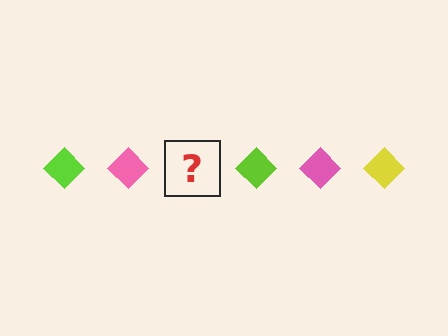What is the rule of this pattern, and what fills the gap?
The rule is that the pattern cycles through lime, pink, yellow diamonds. The gap should be filled with a yellow diamond.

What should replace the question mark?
The question mark should be replaced with a yellow diamond.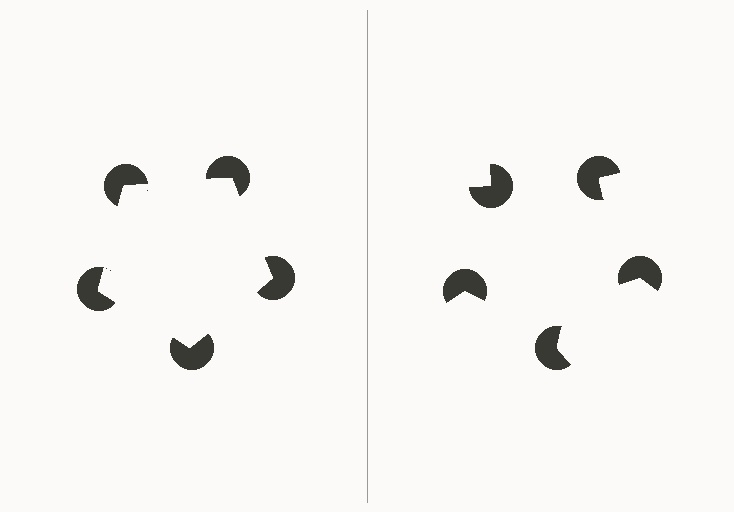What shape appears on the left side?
An illusory pentagon.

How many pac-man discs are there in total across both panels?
10 — 5 on each side.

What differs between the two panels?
The pac-man discs are positioned identically on both sides; only the wedge orientations differ. On the left they align to a pentagon; on the right they are misaligned.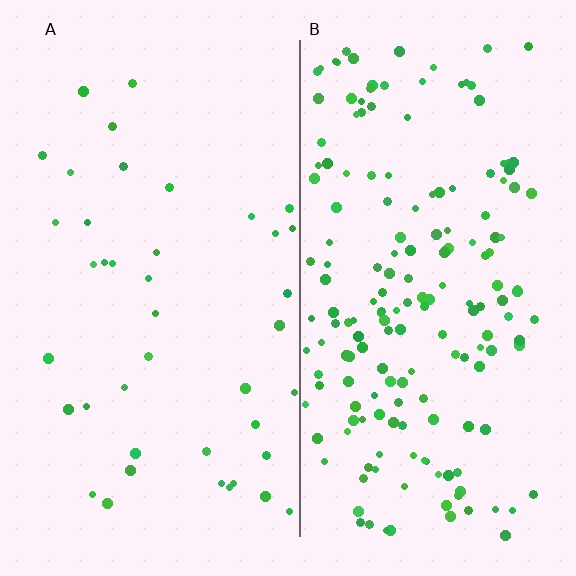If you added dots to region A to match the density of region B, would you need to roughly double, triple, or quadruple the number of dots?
Approximately quadruple.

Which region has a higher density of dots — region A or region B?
B (the right).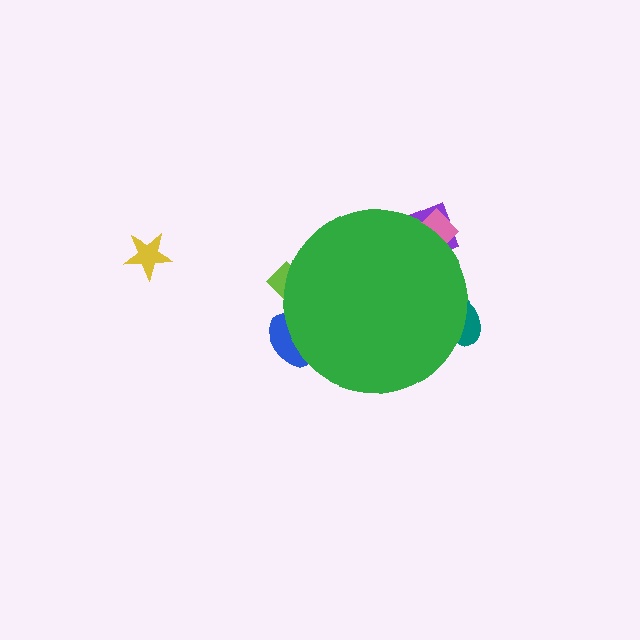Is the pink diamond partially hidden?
Yes, the pink diamond is partially hidden behind the green circle.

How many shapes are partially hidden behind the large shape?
5 shapes are partially hidden.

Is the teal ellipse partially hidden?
Yes, the teal ellipse is partially hidden behind the green circle.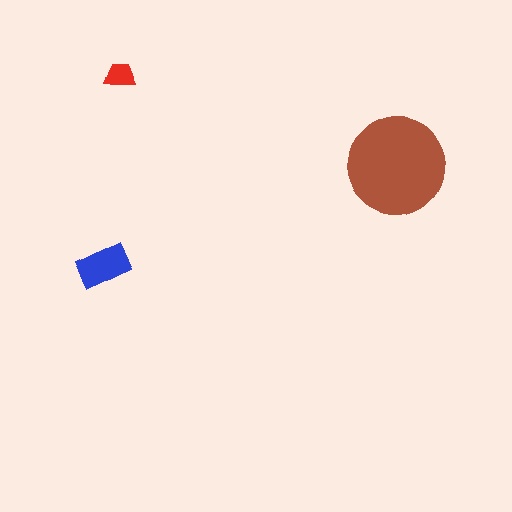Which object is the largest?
The brown circle.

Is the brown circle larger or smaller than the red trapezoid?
Larger.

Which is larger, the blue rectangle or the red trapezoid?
The blue rectangle.